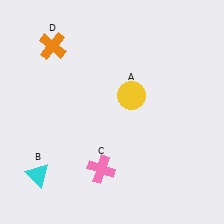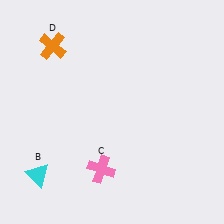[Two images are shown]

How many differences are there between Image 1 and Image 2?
There is 1 difference between the two images.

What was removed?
The yellow circle (A) was removed in Image 2.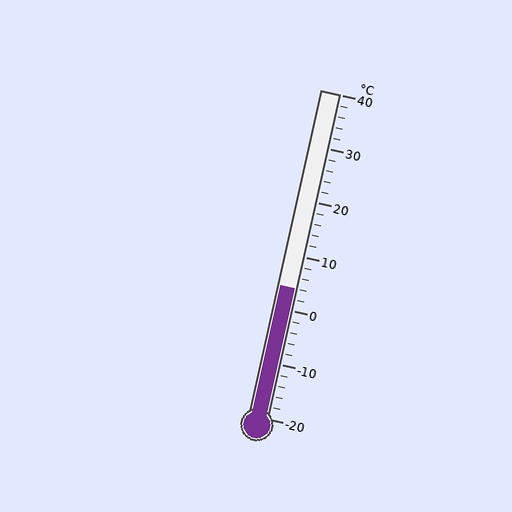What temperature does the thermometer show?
The thermometer shows approximately 4°C.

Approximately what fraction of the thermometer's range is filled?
The thermometer is filled to approximately 40% of its range.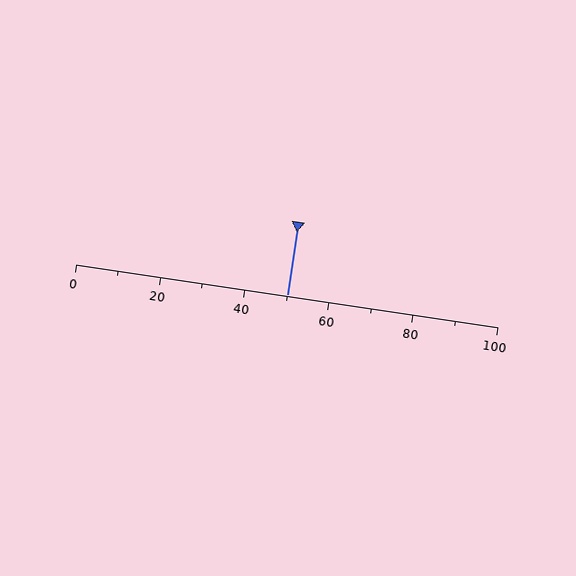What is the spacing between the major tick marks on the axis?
The major ticks are spaced 20 apart.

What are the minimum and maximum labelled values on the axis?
The axis runs from 0 to 100.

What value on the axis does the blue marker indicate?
The marker indicates approximately 50.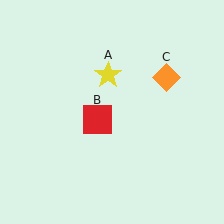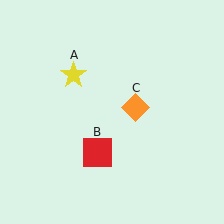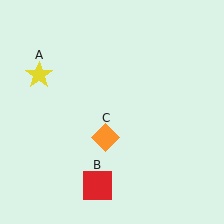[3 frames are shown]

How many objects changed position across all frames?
3 objects changed position: yellow star (object A), red square (object B), orange diamond (object C).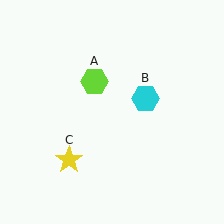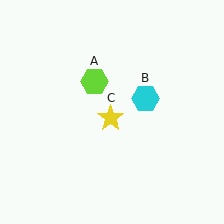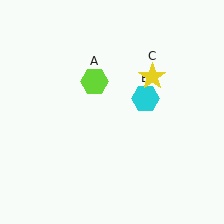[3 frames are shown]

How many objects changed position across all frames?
1 object changed position: yellow star (object C).